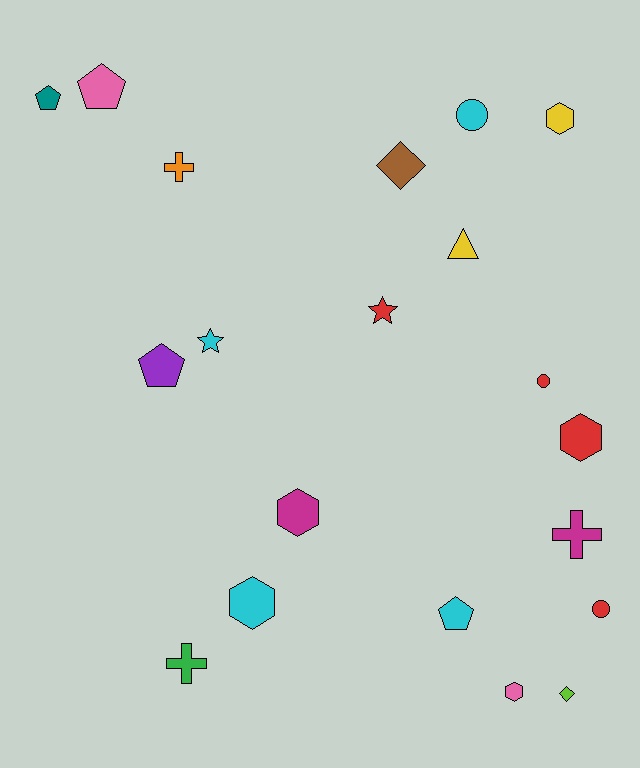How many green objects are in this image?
There is 1 green object.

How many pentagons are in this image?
There are 4 pentagons.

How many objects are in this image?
There are 20 objects.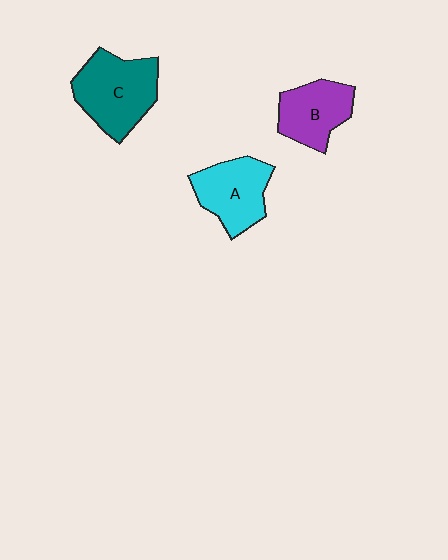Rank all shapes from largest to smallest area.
From largest to smallest: C (teal), A (cyan), B (purple).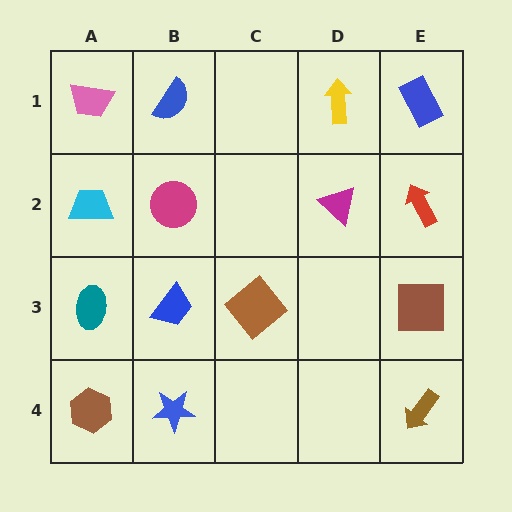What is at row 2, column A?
A cyan trapezoid.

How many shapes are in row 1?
4 shapes.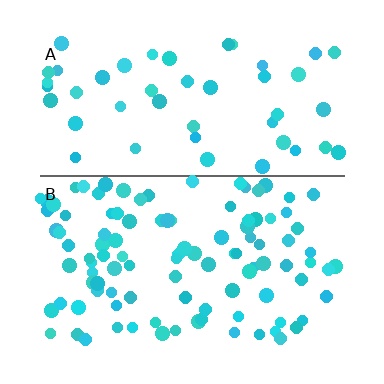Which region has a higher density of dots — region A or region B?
B (the bottom).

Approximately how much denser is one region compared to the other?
Approximately 2.2× — region B over region A.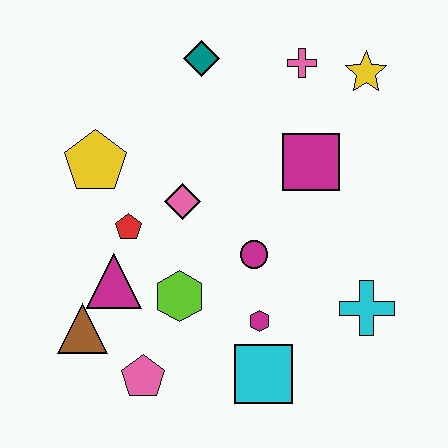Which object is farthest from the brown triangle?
The yellow star is farthest from the brown triangle.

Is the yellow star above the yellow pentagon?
Yes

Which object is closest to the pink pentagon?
The brown triangle is closest to the pink pentagon.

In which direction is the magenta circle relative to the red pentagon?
The magenta circle is to the right of the red pentagon.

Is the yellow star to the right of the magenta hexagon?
Yes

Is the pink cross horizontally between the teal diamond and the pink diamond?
No